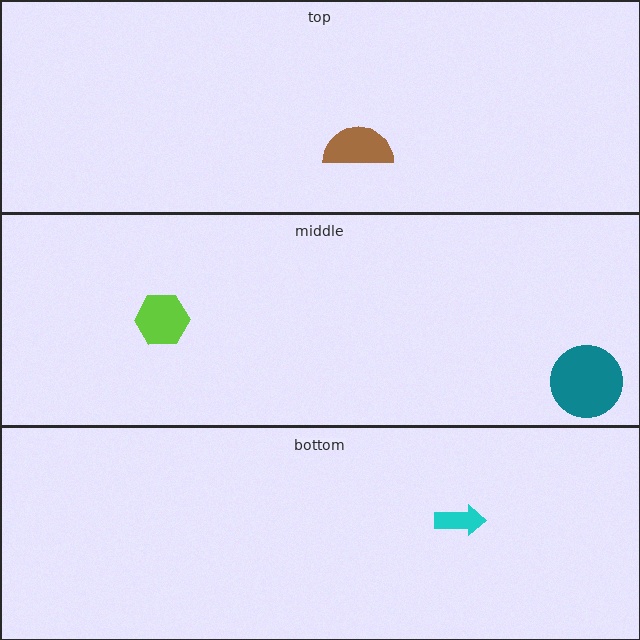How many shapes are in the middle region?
2.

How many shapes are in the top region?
1.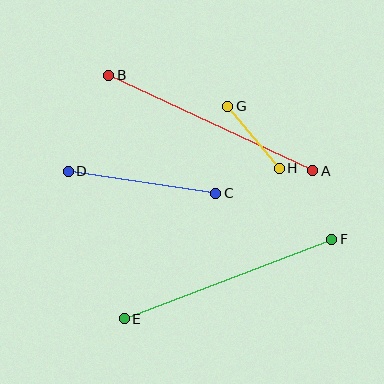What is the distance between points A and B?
The distance is approximately 225 pixels.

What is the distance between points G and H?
The distance is approximately 81 pixels.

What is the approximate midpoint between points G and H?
The midpoint is at approximately (254, 137) pixels.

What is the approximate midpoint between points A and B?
The midpoint is at approximately (211, 123) pixels.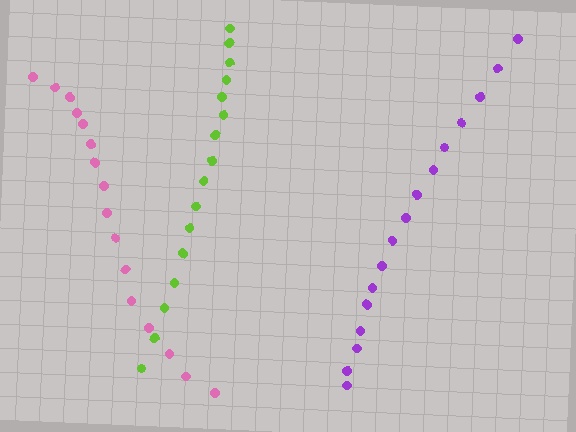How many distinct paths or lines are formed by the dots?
There are 3 distinct paths.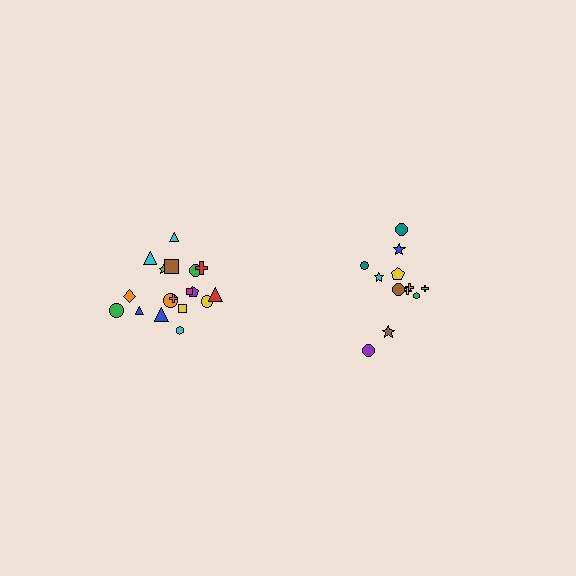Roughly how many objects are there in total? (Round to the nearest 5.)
Roughly 30 objects in total.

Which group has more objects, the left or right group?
The left group.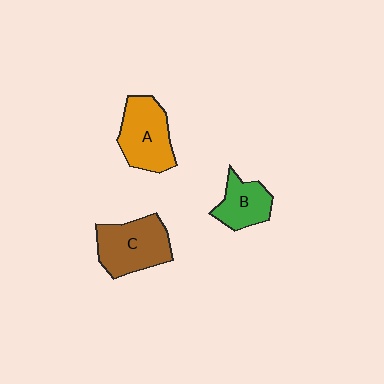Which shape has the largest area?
Shape C (brown).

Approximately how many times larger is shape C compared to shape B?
Approximately 1.5 times.